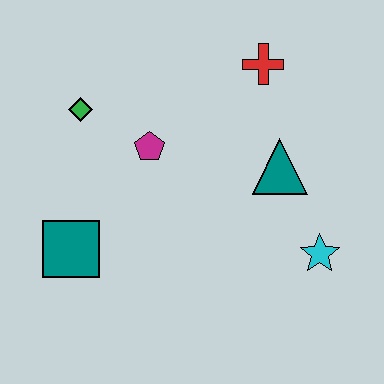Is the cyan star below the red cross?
Yes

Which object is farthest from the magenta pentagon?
The cyan star is farthest from the magenta pentagon.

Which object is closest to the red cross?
The teal triangle is closest to the red cross.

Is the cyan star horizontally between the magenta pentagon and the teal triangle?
No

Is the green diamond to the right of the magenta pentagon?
No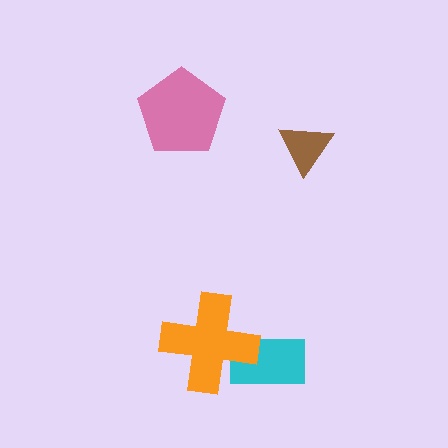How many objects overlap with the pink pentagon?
0 objects overlap with the pink pentagon.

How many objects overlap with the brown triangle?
0 objects overlap with the brown triangle.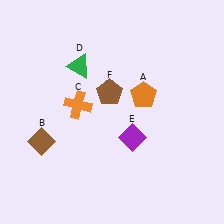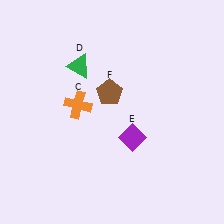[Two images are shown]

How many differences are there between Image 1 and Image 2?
There are 2 differences between the two images.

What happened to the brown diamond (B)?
The brown diamond (B) was removed in Image 2. It was in the bottom-left area of Image 1.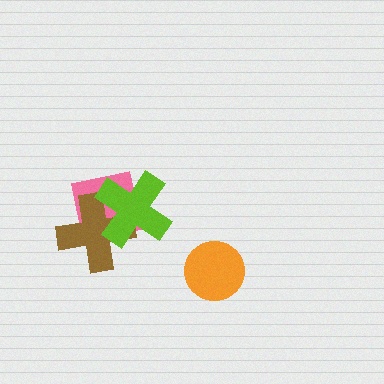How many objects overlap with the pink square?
2 objects overlap with the pink square.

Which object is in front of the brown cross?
The lime cross is in front of the brown cross.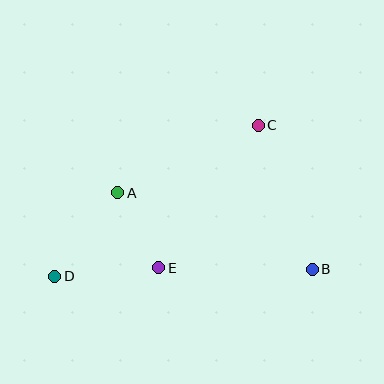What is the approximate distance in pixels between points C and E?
The distance between C and E is approximately 174 pixels.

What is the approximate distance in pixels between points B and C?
The distance between B and C is approximately 154 pixels.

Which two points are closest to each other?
Points A and E are closest to each other.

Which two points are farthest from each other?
Points B and D are farthest from each other.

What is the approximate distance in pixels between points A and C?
The distance between A and C is approximately 156 pixels.